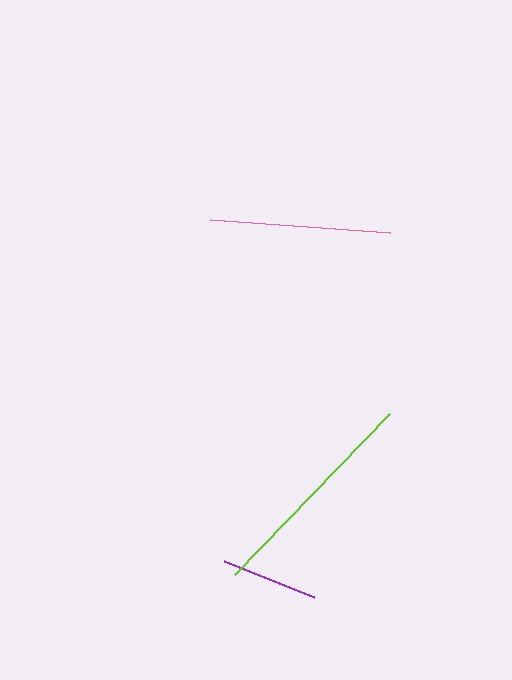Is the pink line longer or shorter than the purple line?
The pink line is longer than the purple line.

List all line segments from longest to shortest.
From longest to shortest: lime, pink, purple.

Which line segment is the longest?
The lime line is the longest at approximately 223 pixels.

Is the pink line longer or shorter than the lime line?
The lime line is longer than the pink line.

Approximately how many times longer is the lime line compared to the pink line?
The lime line is approximately 1.2 times the length of the pink line.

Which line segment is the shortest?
The purple line is the shortest at approximately 97 pixels.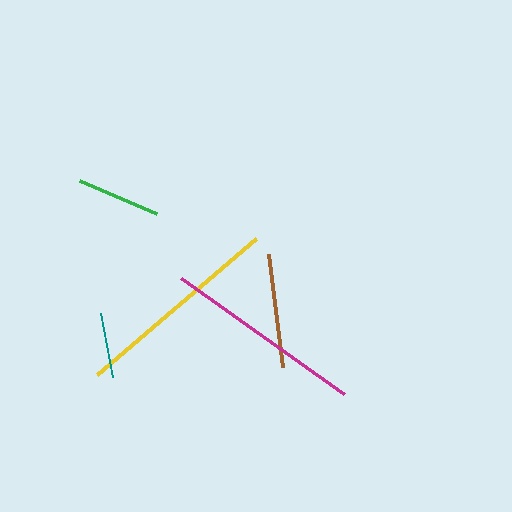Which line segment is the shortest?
The teal line is the shortest at approximately 65 pixels.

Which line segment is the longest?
The yellow line is the longest at approximately 209 pixels.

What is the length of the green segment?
The green segment is approximately 84 pixels long.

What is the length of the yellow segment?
The yellow segment is approximately 209 pixels long.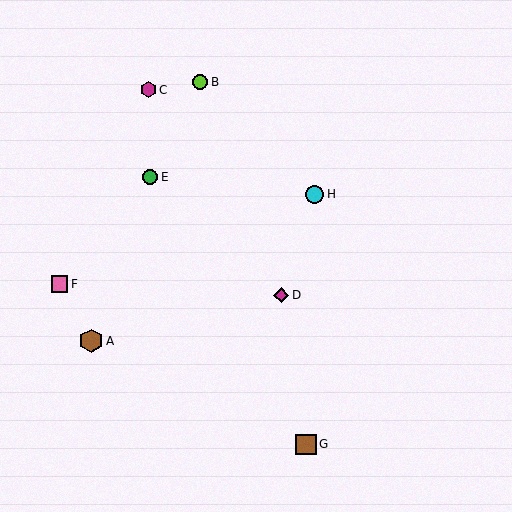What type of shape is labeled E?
Shape E is a green circle.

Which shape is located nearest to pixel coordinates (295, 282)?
The magenta diamond (labeled D) at (281, 295) is nearest to that location.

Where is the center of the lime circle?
The center of the lime circle is at (200, 82).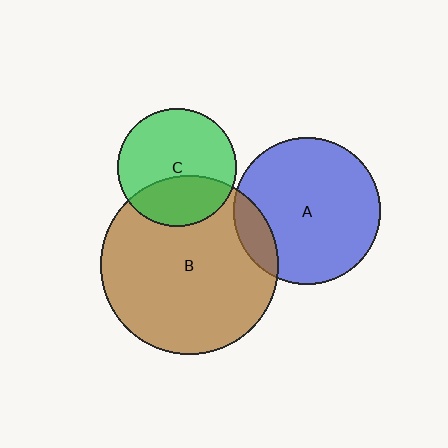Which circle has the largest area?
Circle B (brown).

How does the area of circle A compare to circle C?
Approximately 1.5 times.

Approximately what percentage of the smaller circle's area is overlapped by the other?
Approximately 35%.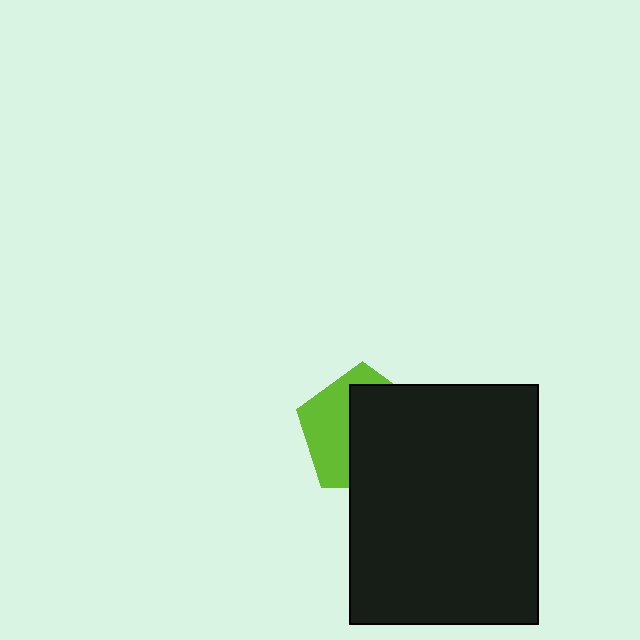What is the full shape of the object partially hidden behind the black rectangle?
The partially hidden object is a lime pentagon.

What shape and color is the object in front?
The object in front is a black rectangle.